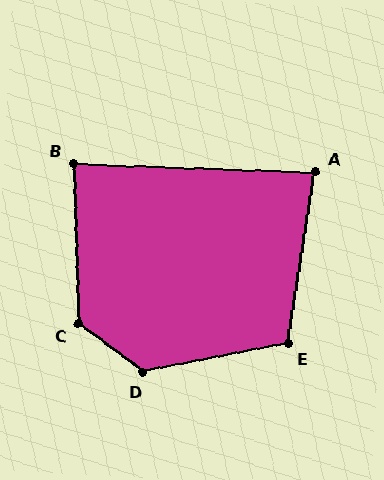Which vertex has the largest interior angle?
D, at approximately 132 degrees.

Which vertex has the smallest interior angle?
A, at approximately 83 degrees.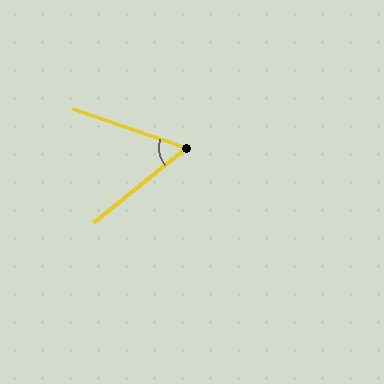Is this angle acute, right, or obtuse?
It is acute.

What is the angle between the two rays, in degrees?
Approximately 58 degrees.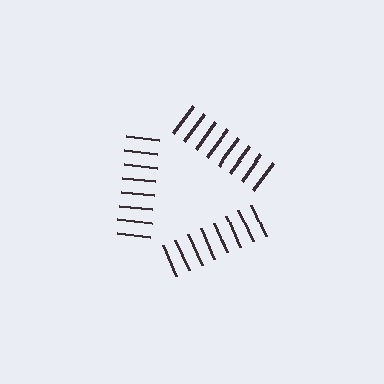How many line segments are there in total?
24 — 8 along each of the 3 edges.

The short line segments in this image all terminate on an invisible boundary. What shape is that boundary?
An illusory triangle — the line segments terminate on its edges but no continuous stroke is drawn.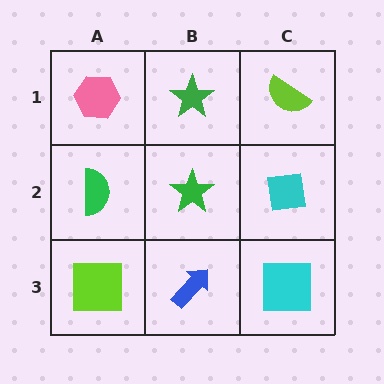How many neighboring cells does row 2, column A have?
3.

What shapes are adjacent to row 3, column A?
A green semicircle (row 2, column A), a blue arrow (row 3, column B).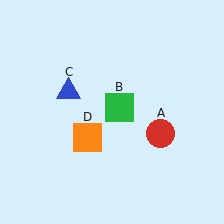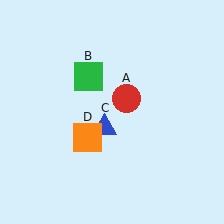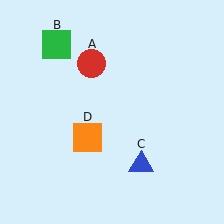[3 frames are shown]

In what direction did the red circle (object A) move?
The red circle (object A) moved up and to the left.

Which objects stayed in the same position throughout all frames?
Orange square (object D) remained stationary.